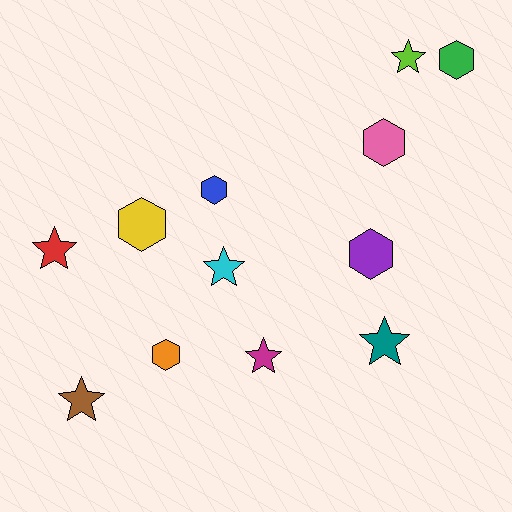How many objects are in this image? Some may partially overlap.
There are 12 objects.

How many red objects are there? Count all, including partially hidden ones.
There is 1 red object.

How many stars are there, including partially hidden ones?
There are 6 stars.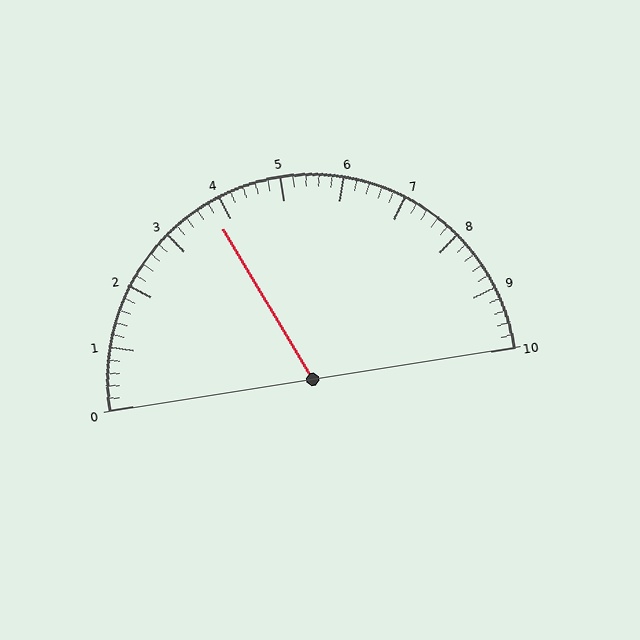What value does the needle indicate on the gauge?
The needle indicates approximately 3.8.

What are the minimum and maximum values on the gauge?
The gauge ranges from 0 to 10.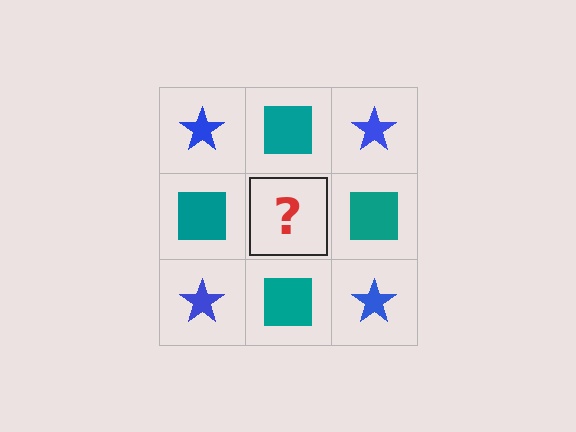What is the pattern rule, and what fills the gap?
The rule is that it alternates blue star and teal square in a checkerboard pattern. The gap should be filled with a blue star.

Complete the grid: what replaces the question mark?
The question mark should be replaced with a blue star.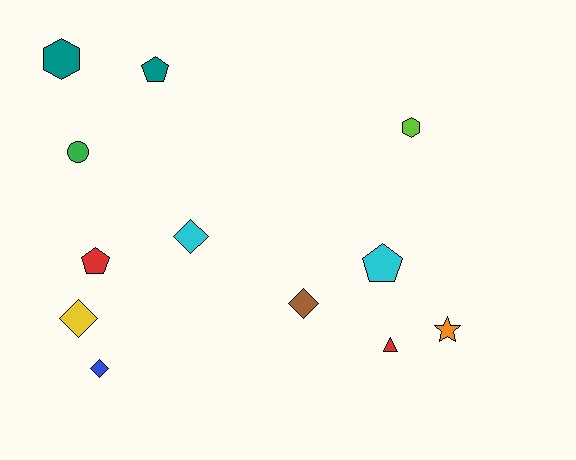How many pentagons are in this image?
There are 3 pentagons.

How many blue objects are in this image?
There is 1 blue object.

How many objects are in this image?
There are 12 objects.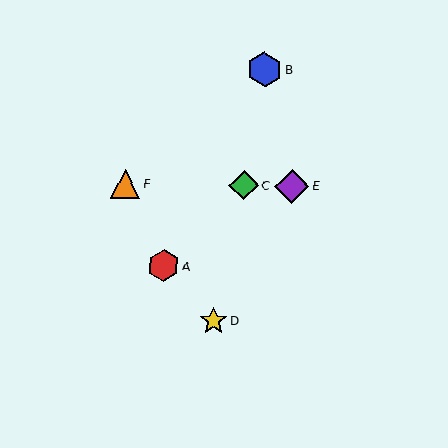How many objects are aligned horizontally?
3 objects (C, E, F) are aligned horizontally.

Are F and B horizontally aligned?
No, F is at y≈184 and B is at y≈69.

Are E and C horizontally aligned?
Yes, both are at y≈186.